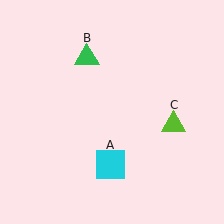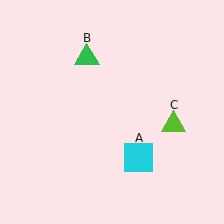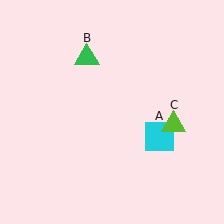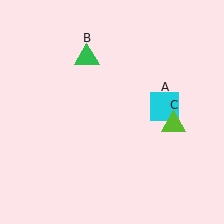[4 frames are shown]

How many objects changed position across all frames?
1 object changed position: cyan square (object A).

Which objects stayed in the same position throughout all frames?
Green triangle (object B) and lime triangle (object C) remained stationary.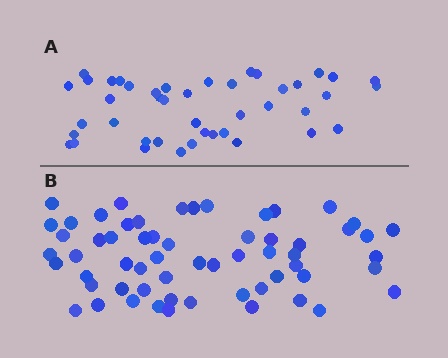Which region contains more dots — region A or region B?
Region B (the bottom region) has more dots.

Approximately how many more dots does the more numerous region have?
Region B has approximately 15 more dots than region A.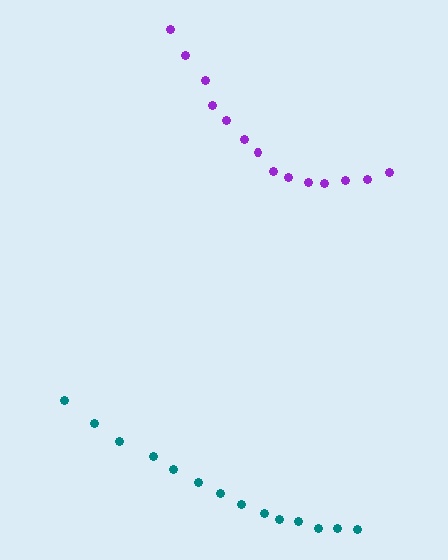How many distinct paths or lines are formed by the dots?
There are 2 distinct paths.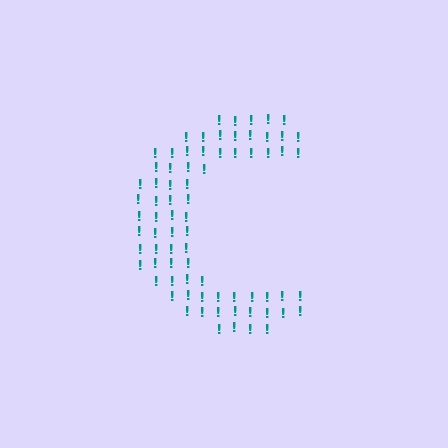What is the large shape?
The large shape is the letter C.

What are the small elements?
The small elements are exclamation marks.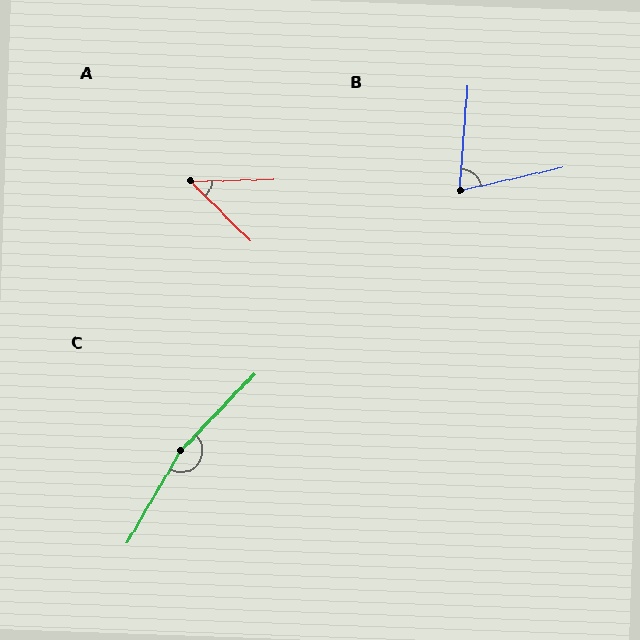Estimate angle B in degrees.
Approximately 73 degrees.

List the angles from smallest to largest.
A (46°), B (73°), C (167°).